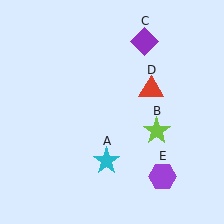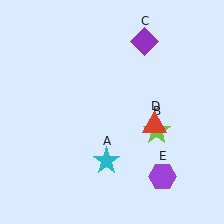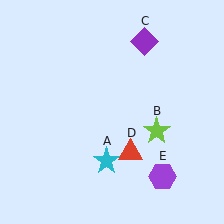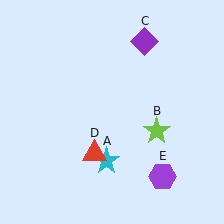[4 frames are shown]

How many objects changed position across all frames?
1 object changed position: red triangle (object D).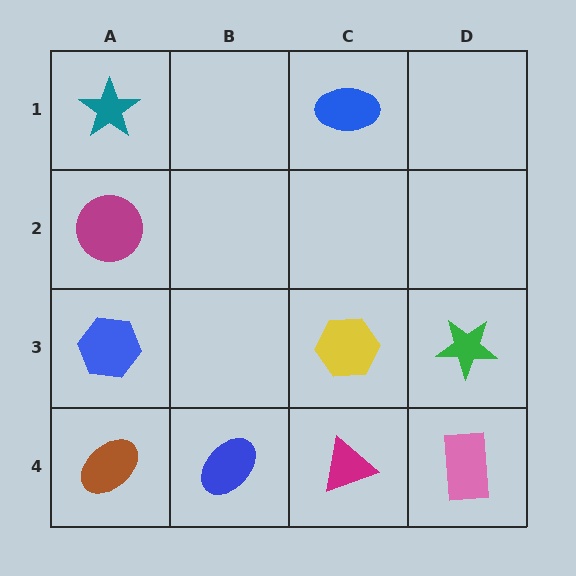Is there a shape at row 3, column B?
No, that cell is empty.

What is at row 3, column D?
A green star.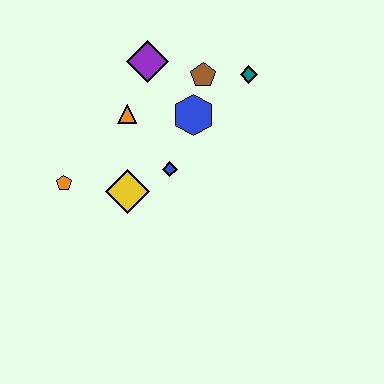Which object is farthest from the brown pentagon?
The orange pentagon is farthest from the brown pentagon.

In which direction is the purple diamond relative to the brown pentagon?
The purple diamond is to the left of the brown pentagon.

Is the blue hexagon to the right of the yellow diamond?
Yes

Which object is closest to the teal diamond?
The brown pentagon is closest to the teal diamond.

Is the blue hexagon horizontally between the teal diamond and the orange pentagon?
Yes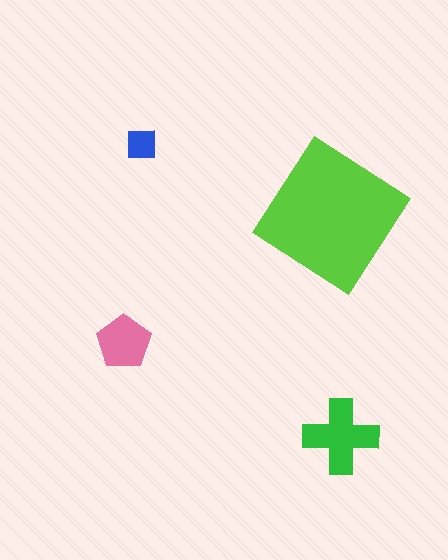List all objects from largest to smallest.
The lime diamond, the green cross, the pink pentagon, the blue square.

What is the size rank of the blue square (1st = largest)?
4th.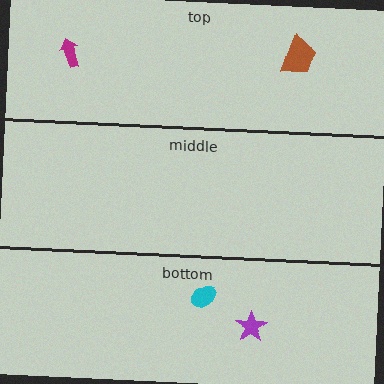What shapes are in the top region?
The brown trapezoid, the magenta arrow.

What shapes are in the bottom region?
The purple star, the cyan ellipse.